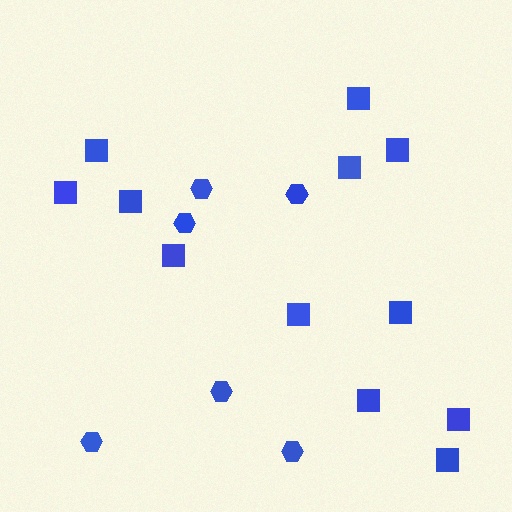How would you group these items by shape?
There are 2 groups: one group of hexagons (6) and one group of squares (12).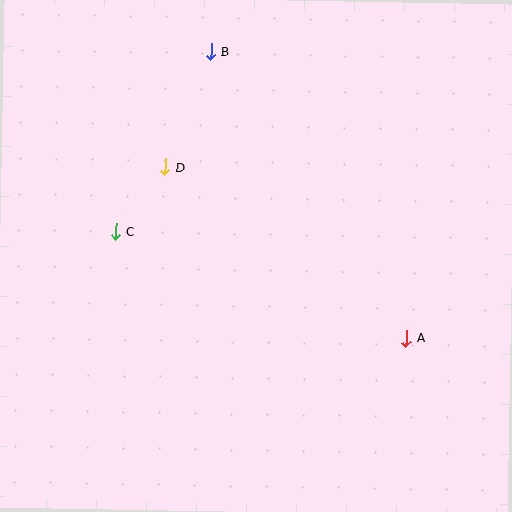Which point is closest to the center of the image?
Point D at (166, 167) is closest to the center.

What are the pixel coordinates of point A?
Point A is at (406, 338).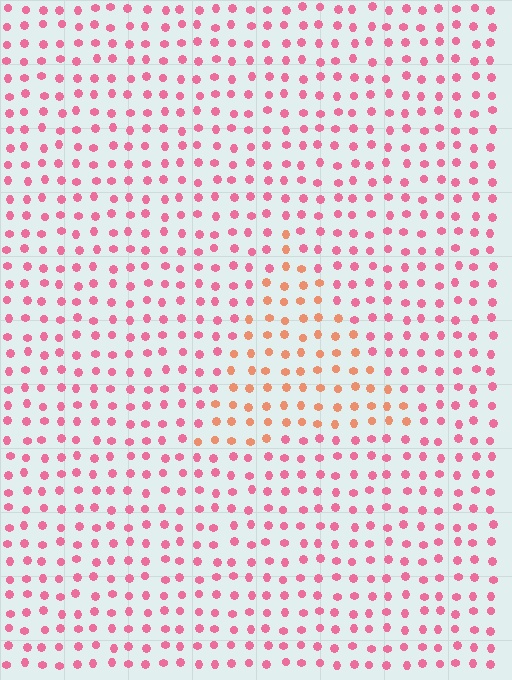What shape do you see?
I see a triangle.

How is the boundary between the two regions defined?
The boundary is defined purely by a slight shift in hue (about 38 degrees). Spacing, size, and orientation are identical on both sides.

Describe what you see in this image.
The image is filled with small pink elements in a uniform arrangement. A triangle-shaped region is visible where the elements are tinted to a slightly different hue, forming a subtle color boundary.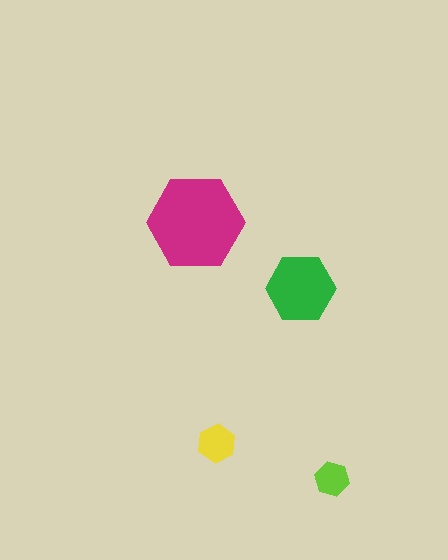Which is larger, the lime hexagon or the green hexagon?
The green one.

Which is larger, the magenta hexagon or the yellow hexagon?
The magenta one.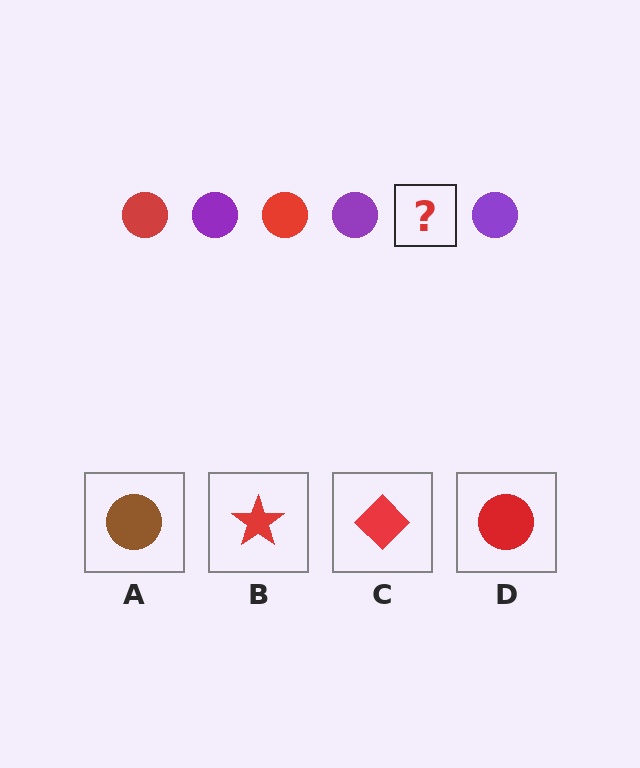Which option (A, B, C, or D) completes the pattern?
D.